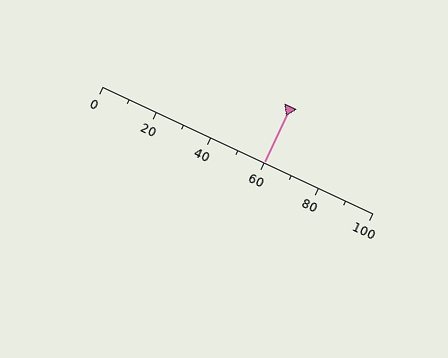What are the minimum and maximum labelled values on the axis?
The axis runs from 0 to 100.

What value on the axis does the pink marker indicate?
The marker indicates approximately 60.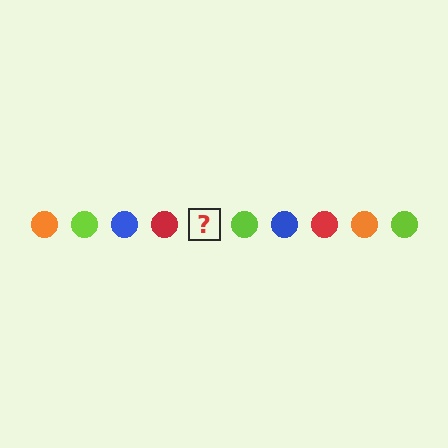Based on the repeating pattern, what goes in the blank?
The blank should be an orange circle.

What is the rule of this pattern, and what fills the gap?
The rule is that the pattern cycles through orange, lime, blue, red circles. The gap should be filled with an orange circle.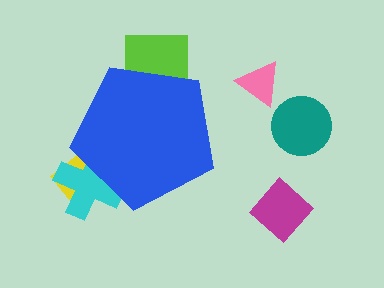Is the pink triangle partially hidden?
No, the pink triangle is fully visible.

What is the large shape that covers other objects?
A blue pentagon.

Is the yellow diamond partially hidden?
Yes, the yellow diamond is partially hidden behind the blue pentagon.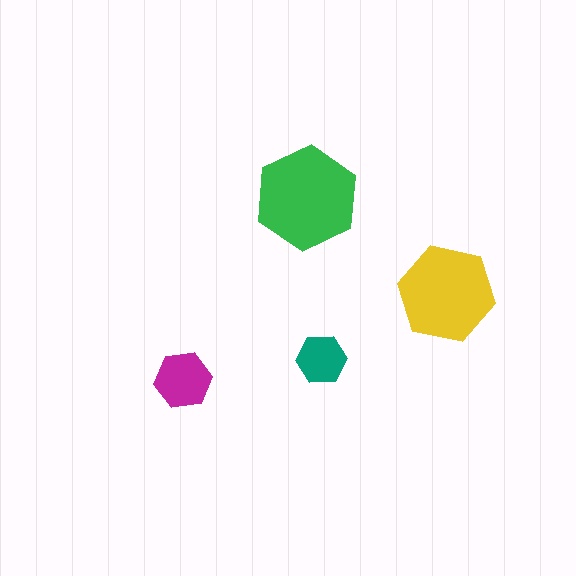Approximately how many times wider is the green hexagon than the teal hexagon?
About 2 times wider.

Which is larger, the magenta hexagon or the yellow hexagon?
The yellow one.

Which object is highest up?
The green hexagon is topmost.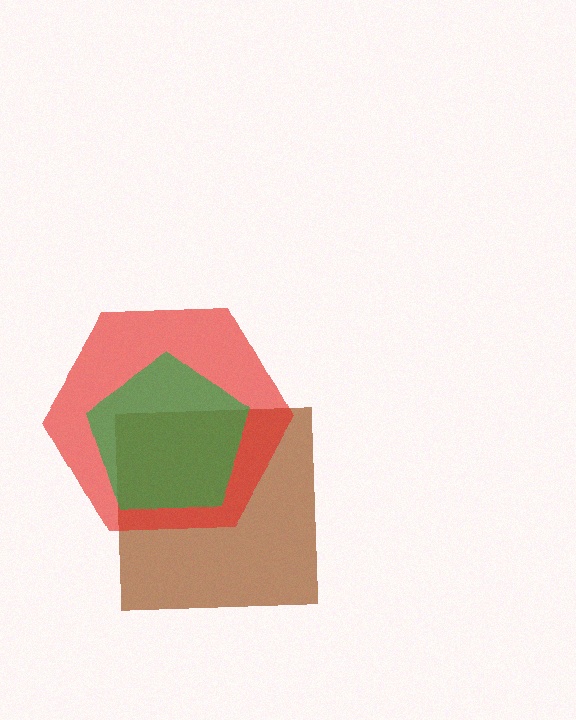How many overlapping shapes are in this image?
There are 3 overlapping shapes in the image.